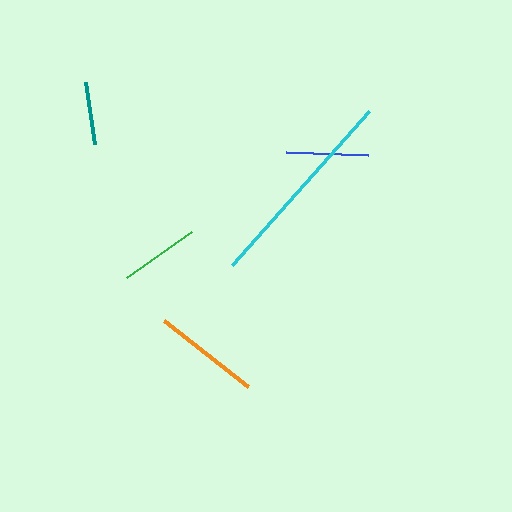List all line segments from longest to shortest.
From longest to shortest: cyan, orange, blue, green, teal.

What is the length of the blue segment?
The blue segment is approximately 82 pixels long.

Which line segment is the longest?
The cyan line is the longest at approximately 207 pixels.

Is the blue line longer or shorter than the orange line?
The orange line is longer than the blue line.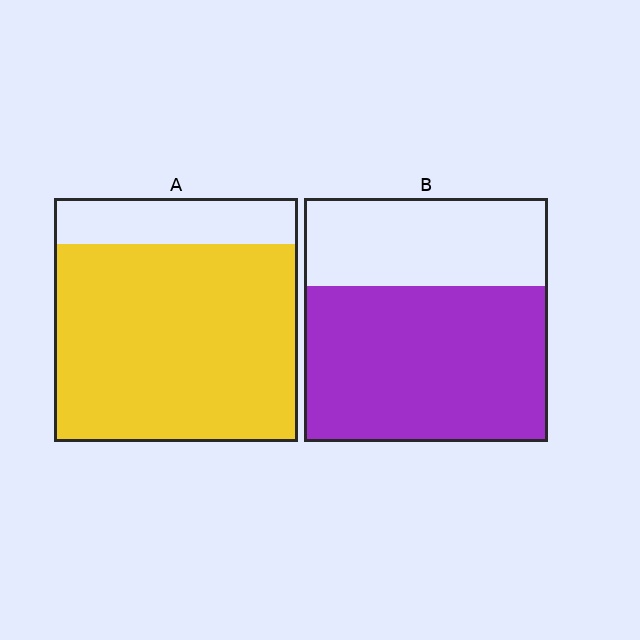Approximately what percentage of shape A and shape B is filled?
A is approximately 80% and B is approximately 65%.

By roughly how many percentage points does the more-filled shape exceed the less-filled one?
By roughly 15 percentage points (A over B).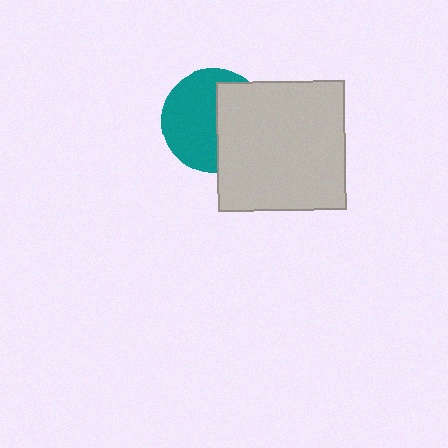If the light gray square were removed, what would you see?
You would see the complete teal circle.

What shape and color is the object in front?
The object in front is a light gray square.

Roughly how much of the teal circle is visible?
About half of it is visible (roughly 55%).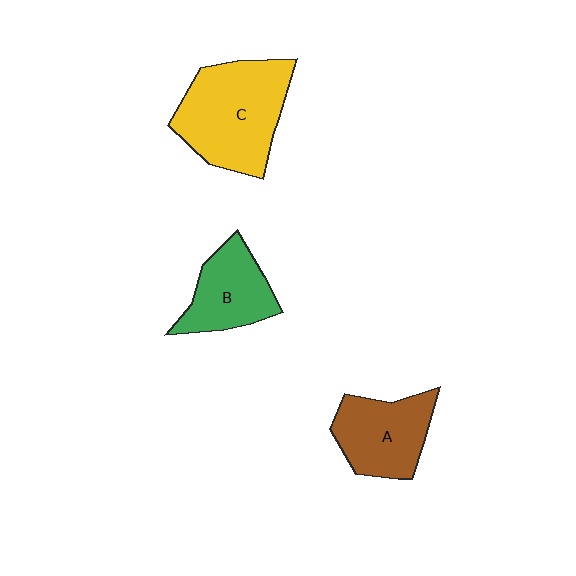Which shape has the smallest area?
Shape B (green).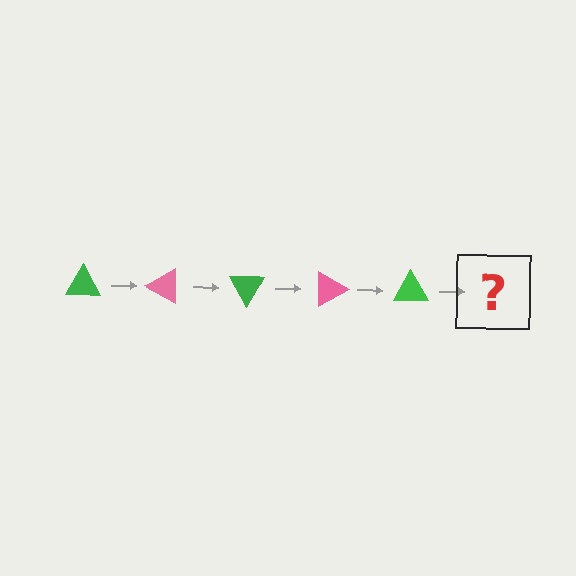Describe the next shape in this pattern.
It should be a pink triangle, rotated 150 degrees from the start.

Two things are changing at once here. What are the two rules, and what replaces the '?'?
The two rules are that it rotates 30 degrees each step and the color cycles through green and pink. The '?' should be a pink triangle, rotated 150 degrees from the start.